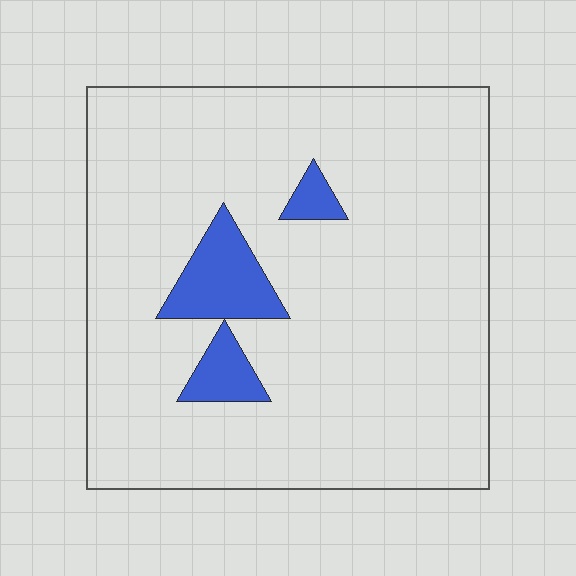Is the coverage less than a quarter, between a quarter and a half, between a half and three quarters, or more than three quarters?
Less than a quarter.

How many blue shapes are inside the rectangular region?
3.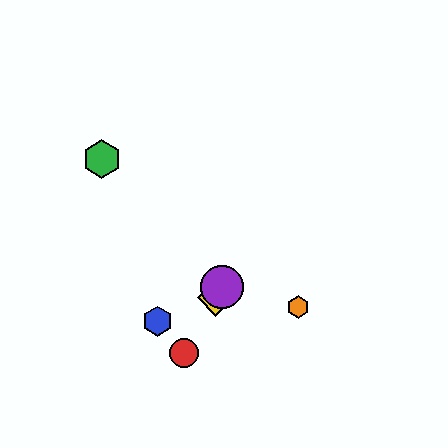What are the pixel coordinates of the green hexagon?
The green hexagon is at (102, 159).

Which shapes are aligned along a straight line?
The red circle, the yellow diamond, the purple circle are aligned along a straight line.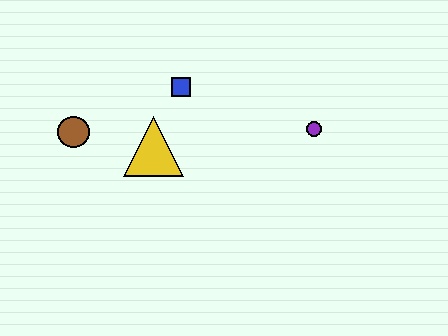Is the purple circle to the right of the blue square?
Yes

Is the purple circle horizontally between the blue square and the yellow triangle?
No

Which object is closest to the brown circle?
The yellow triangle is closest to the brown circle.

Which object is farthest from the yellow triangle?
The purple circle is farthest from the yellow triangle.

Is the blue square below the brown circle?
No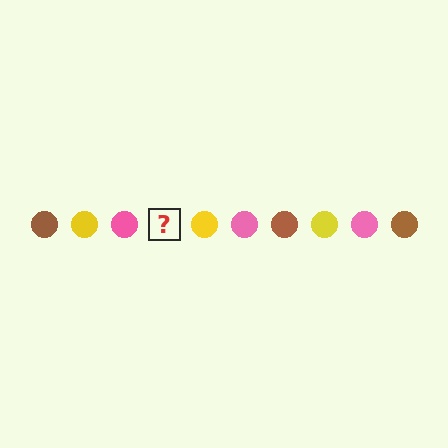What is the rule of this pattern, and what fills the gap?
The rule is that the pattern cycles through brown, yellow, pink circles. The gap should be filled with a brown circle.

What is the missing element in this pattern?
The missing element is a brown circle.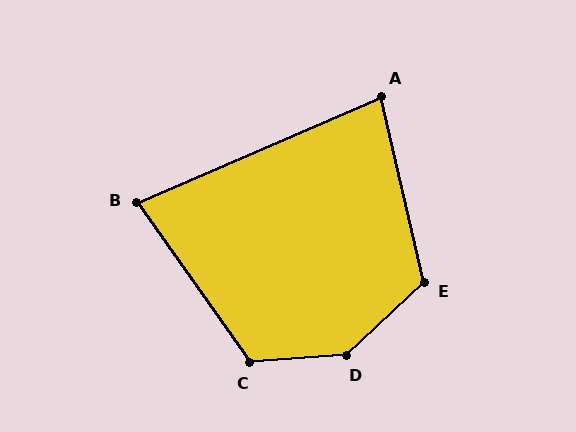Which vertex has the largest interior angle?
D, at approximately 141 degrees.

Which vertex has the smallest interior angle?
B, at approximately 78 degrees.